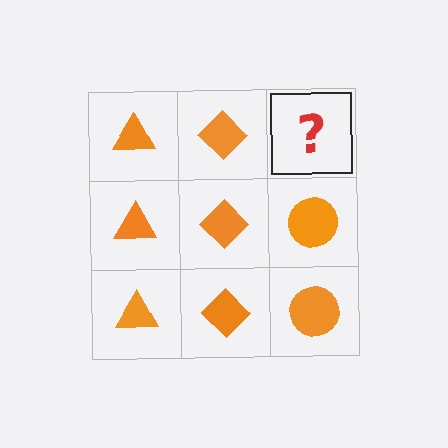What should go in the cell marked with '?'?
The missing cell should contain an orange circle.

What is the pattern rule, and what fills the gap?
The rule is that each column has a consistent shape. The gap should be filled with an orange circle.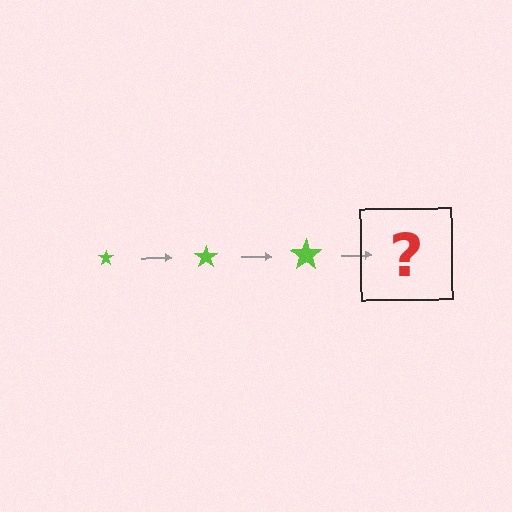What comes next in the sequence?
The next element should be a lime star, larger than the previous one.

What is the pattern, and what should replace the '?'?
The pattern is that the star gets progressively larger each step. The '?' should be a lime star, larger than the previous one.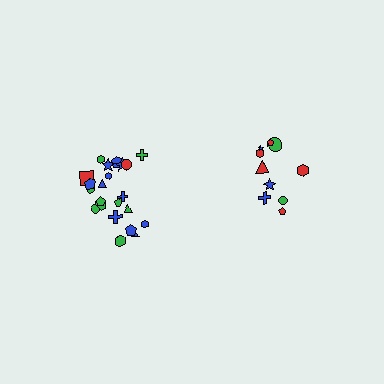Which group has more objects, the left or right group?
The left group.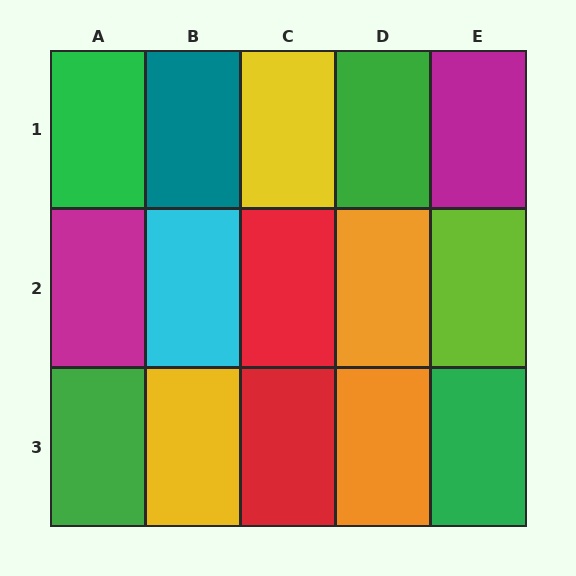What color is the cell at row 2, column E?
Lime.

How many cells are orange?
2 cells are orange.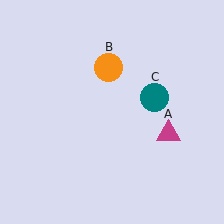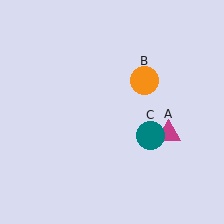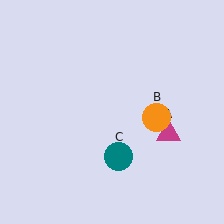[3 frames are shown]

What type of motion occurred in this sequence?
The orange circle (object B), teal circle (object C) rotated clockwise around the center of the scene.